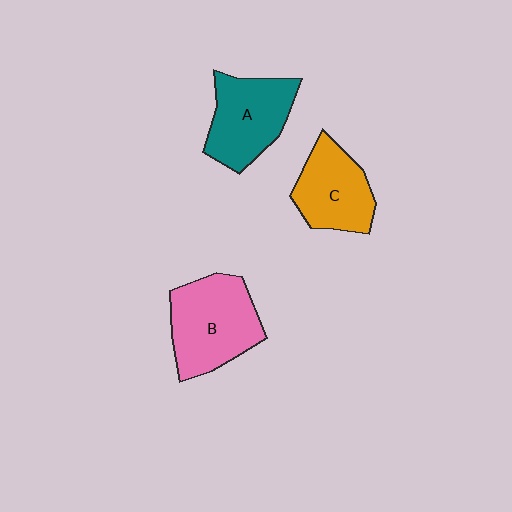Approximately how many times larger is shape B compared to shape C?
Approximately 1.3 times.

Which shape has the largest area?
Shape B (pink).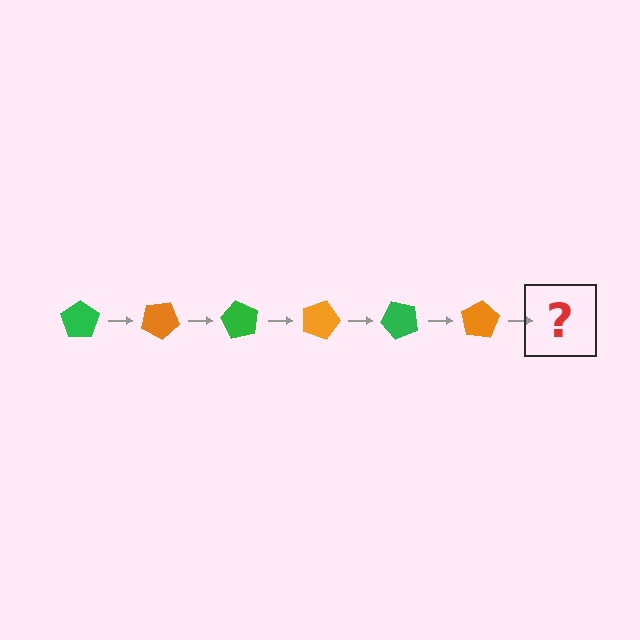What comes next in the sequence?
The next element should be a green pentagon, rotated 180 degrees from the start.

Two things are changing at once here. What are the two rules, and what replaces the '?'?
The two rules are that it rotates 30 degrees each step and the color cycles through green and orange. The '?' should be a green pentagon, rotated 180 degrees from the start.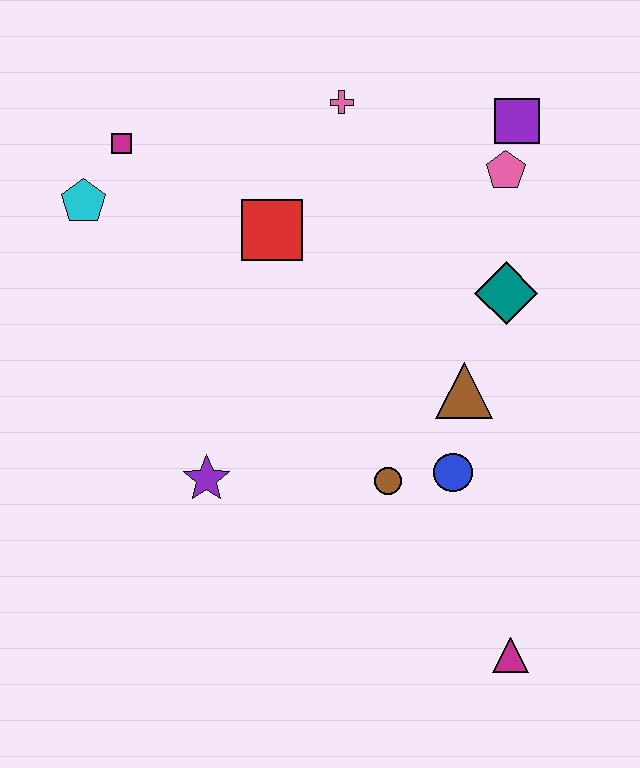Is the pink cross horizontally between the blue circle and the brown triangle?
No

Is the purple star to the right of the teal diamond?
No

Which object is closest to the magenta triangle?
The blue circle is closest to the magenta triangle.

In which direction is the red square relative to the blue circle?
The red square is above the blue circle.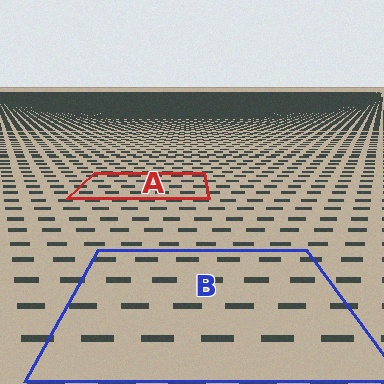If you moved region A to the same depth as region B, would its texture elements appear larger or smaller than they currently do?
They would appear larger. At a closer depth, the same texture elements are projected at a bigger on-screen size.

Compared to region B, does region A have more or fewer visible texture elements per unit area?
Region A has more texture elements per unit area — they are packed more densely because it is farther away.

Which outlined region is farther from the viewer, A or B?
Region A is farther from the viewer — the texture elements inside it appear smaller and more densely packed.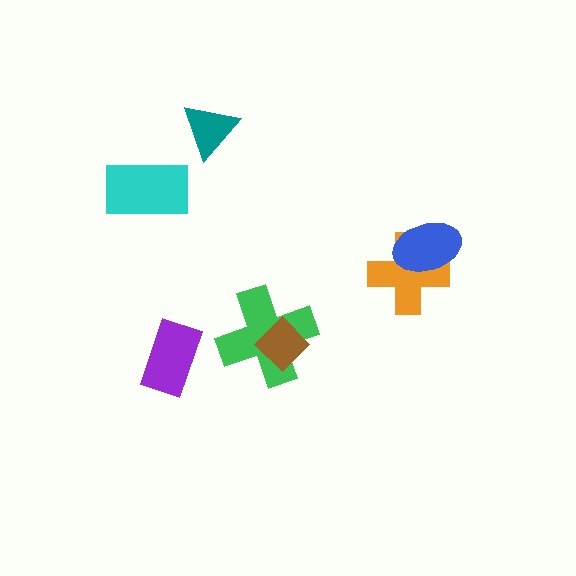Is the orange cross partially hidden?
Yes, it is partially covered by another shape.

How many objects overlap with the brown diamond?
1 object overlaps with the brown diamond.